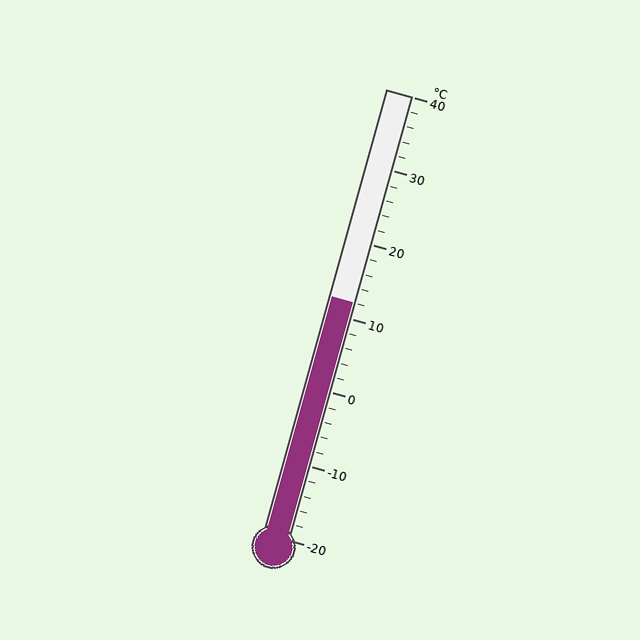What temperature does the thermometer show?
The thermometer shows approximately 12°C.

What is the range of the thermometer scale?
The thermometer scale ranges from -20°C to 40°C.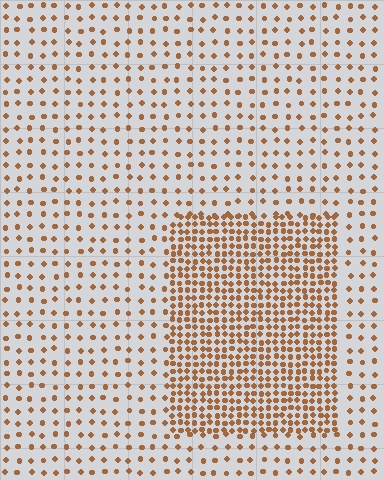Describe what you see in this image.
The image contains small brown elements arranged at two different densities. A rectangle-shaped region is visible where the elements are more densely packed than the surrounding area.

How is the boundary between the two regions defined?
The boundary is defined by a change in element density (approximately 2.8x ratio). All elements are the same color, size, and shape.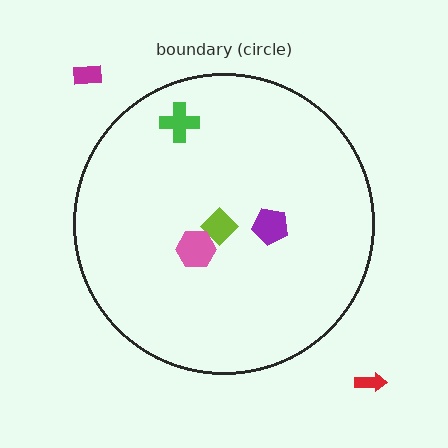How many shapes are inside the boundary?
4 inside, 2 outside.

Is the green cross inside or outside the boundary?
Inside.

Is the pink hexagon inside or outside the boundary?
Inside.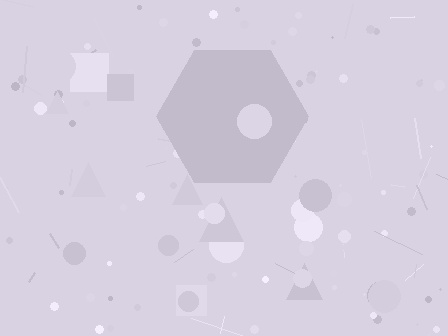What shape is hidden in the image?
A hexagon is hidden in the image.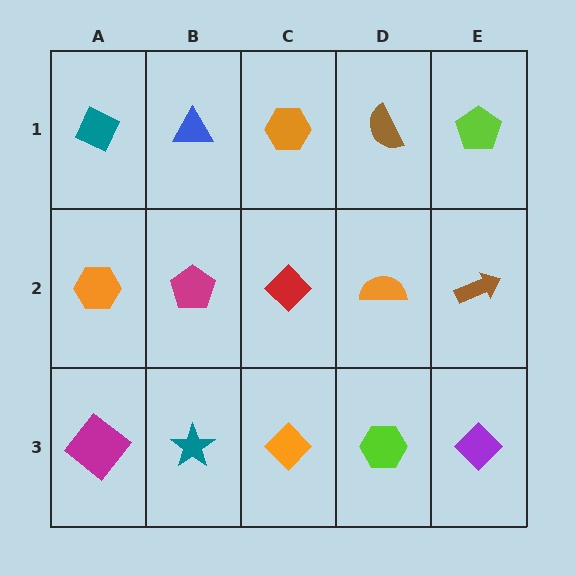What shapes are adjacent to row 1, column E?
A brown arrow (row 2, column E), a brown semicircle (row 1, column D).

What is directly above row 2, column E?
A lime pentagon.